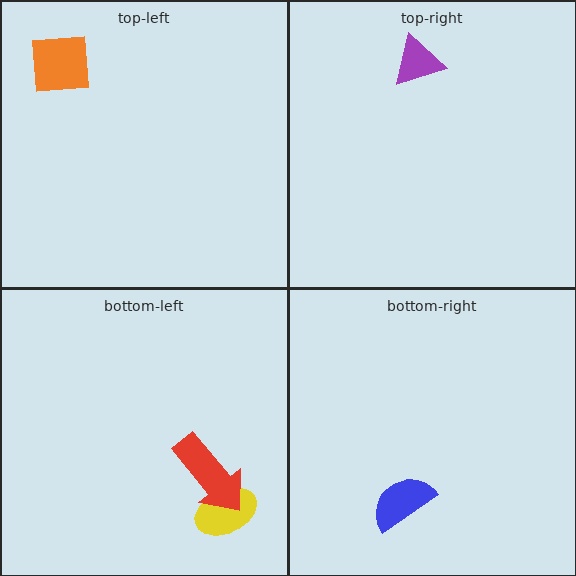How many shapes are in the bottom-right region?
1.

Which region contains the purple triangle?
The top-right region.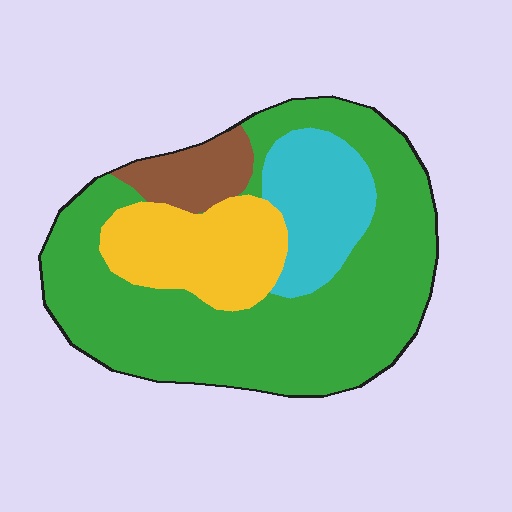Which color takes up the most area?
Green, at roughly 60%.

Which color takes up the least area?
Brown, at roughly 10%.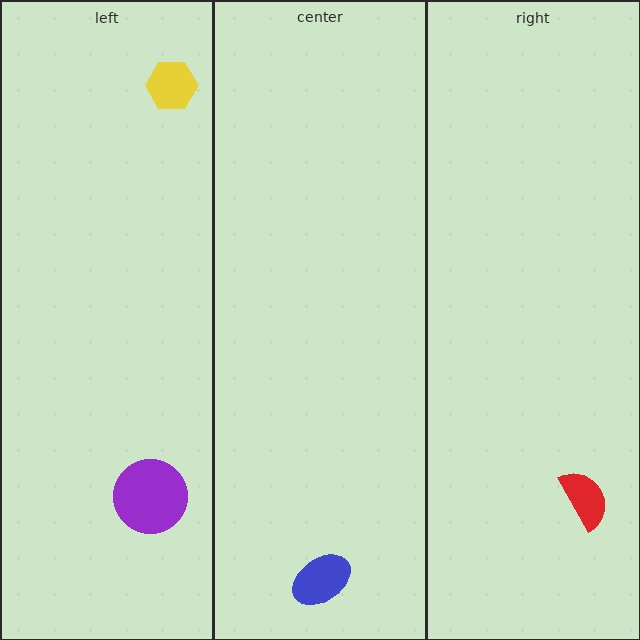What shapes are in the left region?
The purple circle, the yellow hexagon.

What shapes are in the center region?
The blue ellipse.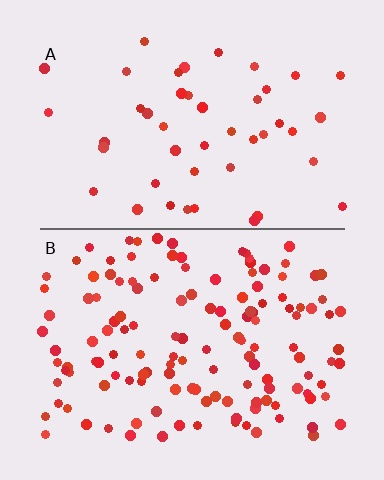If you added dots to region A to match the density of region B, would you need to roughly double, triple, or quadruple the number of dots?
Approximately triple.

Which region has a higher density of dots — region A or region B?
B (the bottom).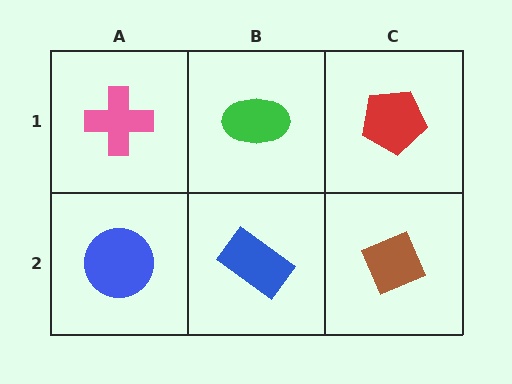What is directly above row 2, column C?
A red pentagon.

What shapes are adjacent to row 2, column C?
A red pentagon (row 1, column C), a blue rectangle (row 2, column B).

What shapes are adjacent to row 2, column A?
A pink cross (row 1, column A), a blue rectangle (row 2, column B).